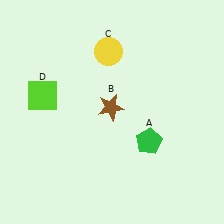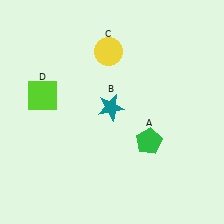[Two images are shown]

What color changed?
The star (B) changed from brown in Image 1 to teal in Image 2.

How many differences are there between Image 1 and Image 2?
There is 1 difference between the two images.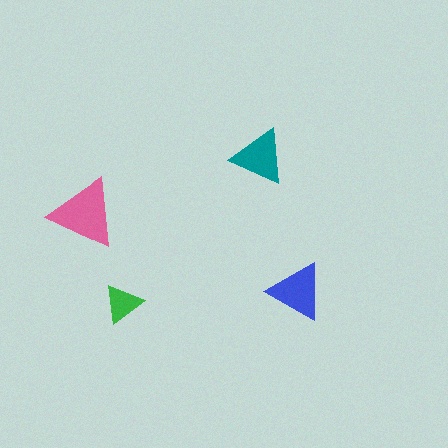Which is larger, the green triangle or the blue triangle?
The blue one.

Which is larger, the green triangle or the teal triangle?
The teal one.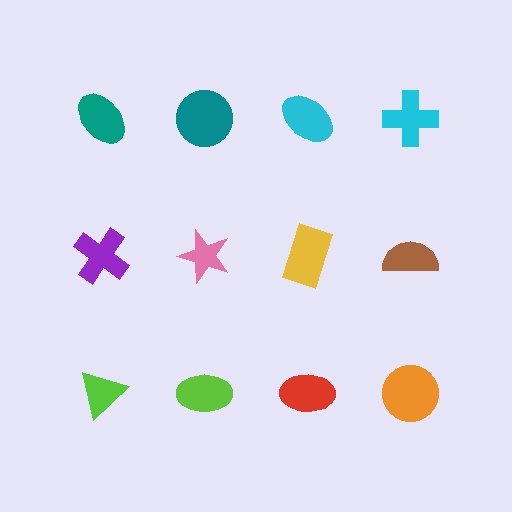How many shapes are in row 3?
4 shapes.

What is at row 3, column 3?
A red ellipse.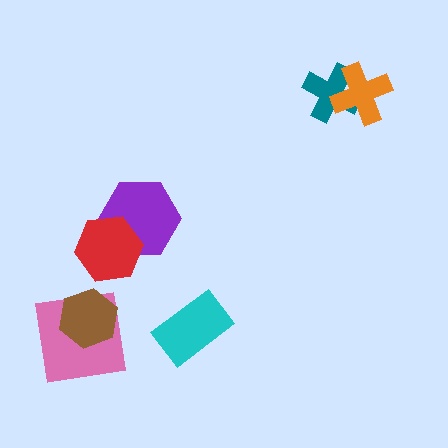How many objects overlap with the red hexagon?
1 object overlaps with the red hexagon.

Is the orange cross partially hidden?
No, no other shape covers it.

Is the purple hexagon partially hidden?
Yes, it is partially covered by another shape.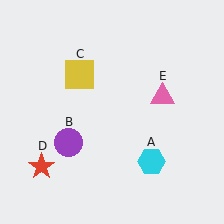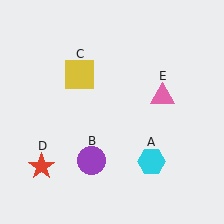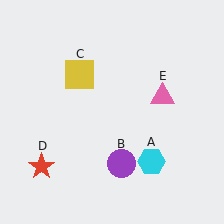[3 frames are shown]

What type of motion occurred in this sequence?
The purple circle (object B) rotated counterclockwise around the center of the scene.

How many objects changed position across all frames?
1 object changed position: purple circle (object B).